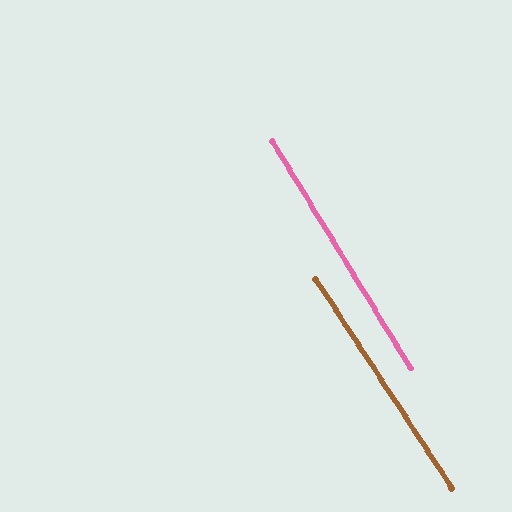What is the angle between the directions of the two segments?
Approximately 2 degrees.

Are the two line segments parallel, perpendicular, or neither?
Parallel — their directions differ by only 1.7°.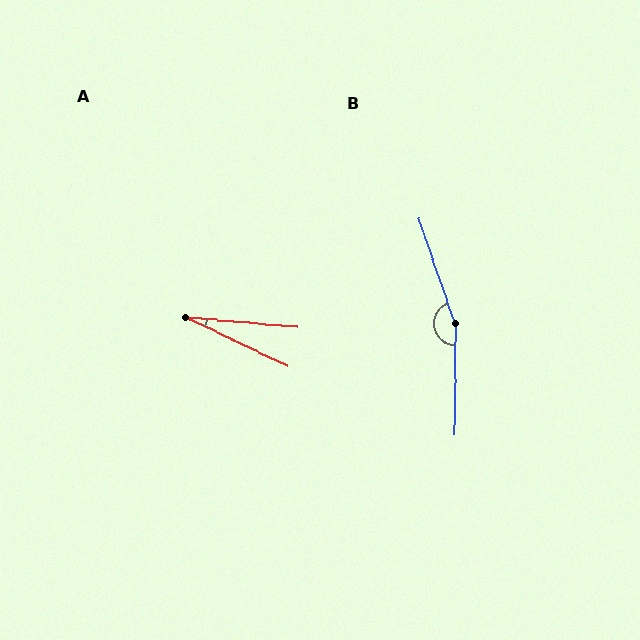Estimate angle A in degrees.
Approximately 20 degrees.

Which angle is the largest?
B, at approximately 161 degrees.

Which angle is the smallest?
A, at approximately 20 degrees.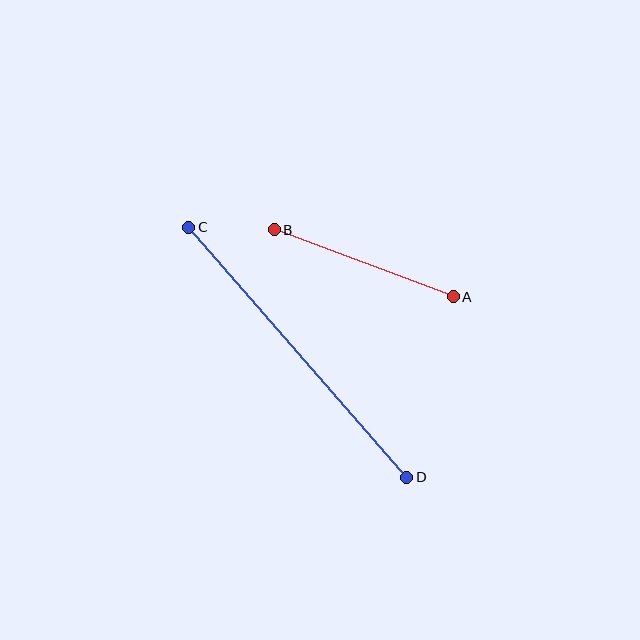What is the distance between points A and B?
The distance is approximately 191 pixels.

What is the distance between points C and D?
The distance is approximately 332 pixels.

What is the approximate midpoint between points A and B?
The midpoint is at approximately (364, 263) pixels.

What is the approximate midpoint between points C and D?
The midpoint is at approximately (298, 352) pixels.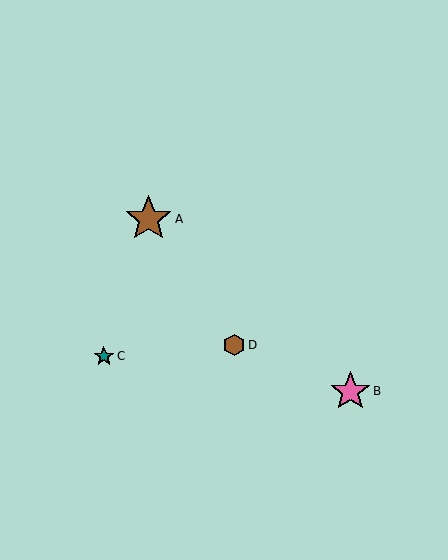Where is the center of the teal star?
The center of the teal star is at (104, 356).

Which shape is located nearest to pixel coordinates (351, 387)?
The pink star (labeled B) at (350, 391) is nearest to that location.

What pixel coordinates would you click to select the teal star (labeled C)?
Click at (104, 356) to select the teal star C.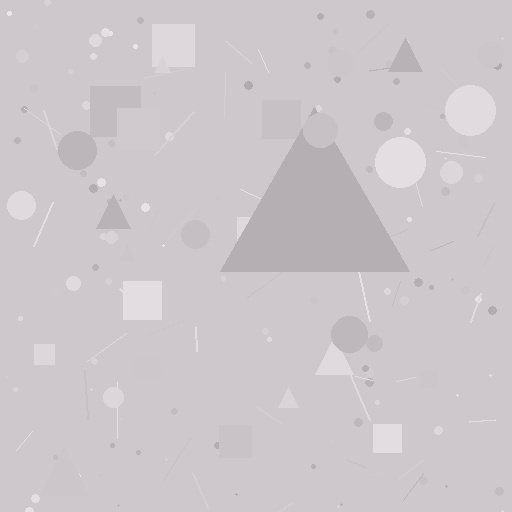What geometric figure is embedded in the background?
A triangle is embedded in the background.